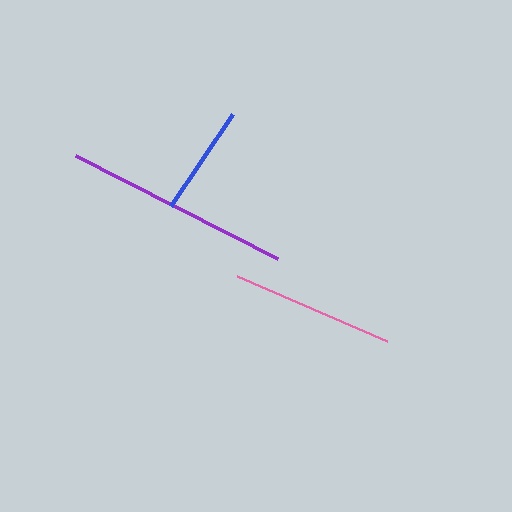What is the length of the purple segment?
The purple segment is approximately 226 pixels long.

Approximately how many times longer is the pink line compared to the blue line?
The pink line is approximately 1.5 times the length of the blue line.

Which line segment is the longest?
The purple line is the longest at approximately 226 pixels.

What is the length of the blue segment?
The blue segment is approximately 111 pixels long.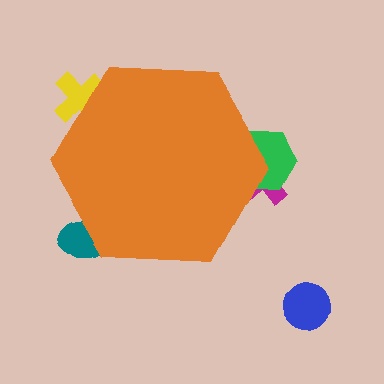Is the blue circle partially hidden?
No, the blue circle is fully visible.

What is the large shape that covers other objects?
An orange hexagon.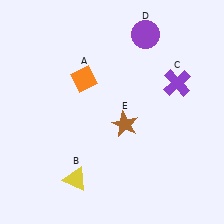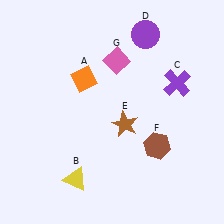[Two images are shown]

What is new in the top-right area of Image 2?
A pink diamond (G) was added in the top-right area of Image 2.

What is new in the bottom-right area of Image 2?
A brown hexagon (F) was added in the bottom-right area of Image 2.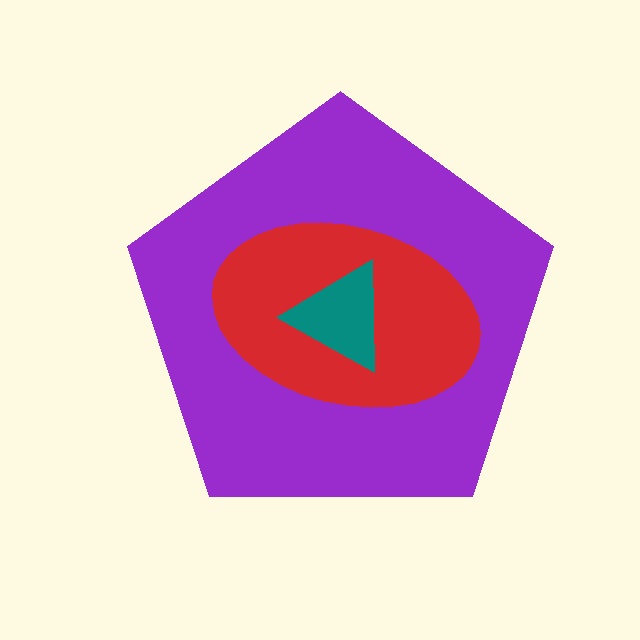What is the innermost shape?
The teal triangle.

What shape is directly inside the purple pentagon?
The red ellipse.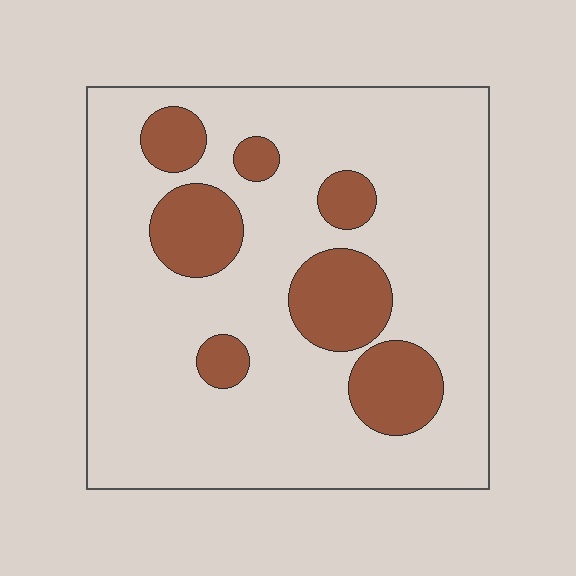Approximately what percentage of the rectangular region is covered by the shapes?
Approximately 20%.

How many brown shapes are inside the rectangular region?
7.